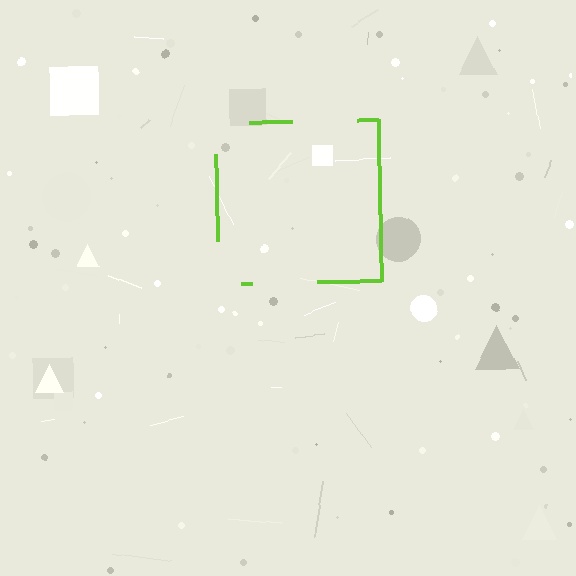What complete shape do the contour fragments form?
The contour fragments form a square.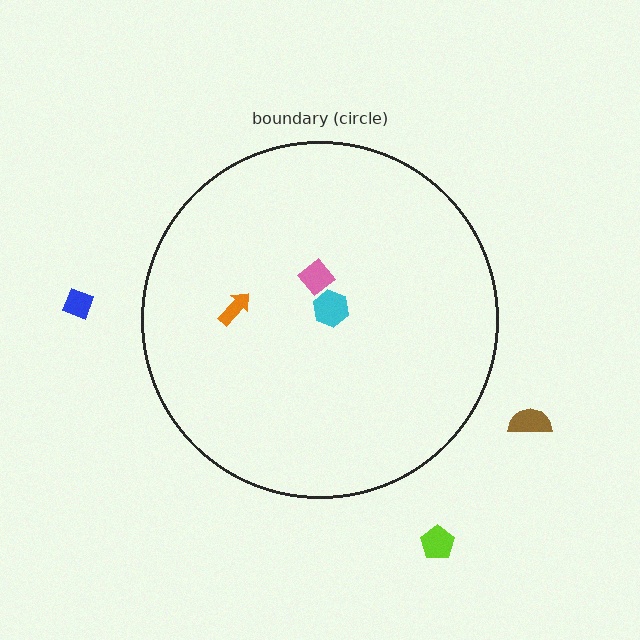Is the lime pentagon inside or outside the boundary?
Outside.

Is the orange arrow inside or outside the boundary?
Inside.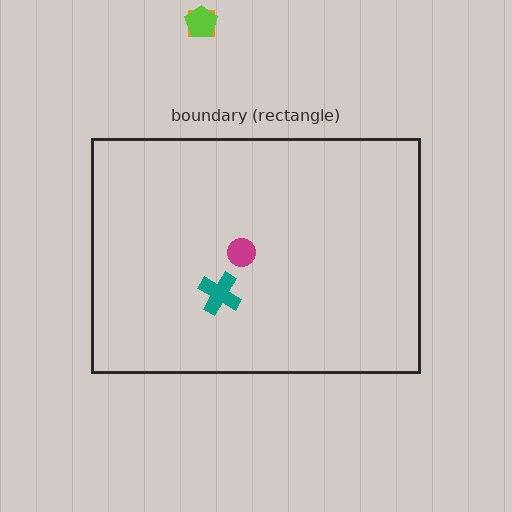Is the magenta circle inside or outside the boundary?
Inside.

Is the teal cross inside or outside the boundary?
Inside.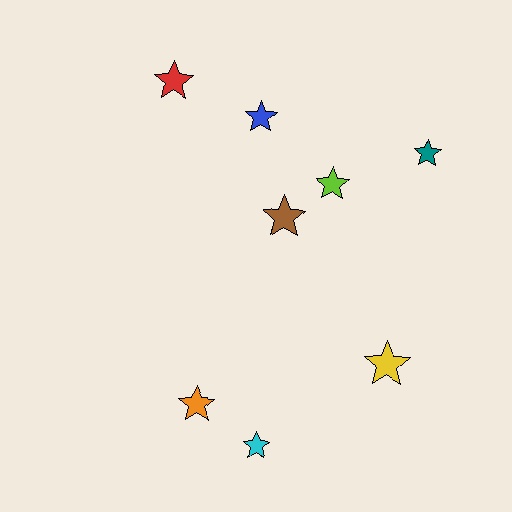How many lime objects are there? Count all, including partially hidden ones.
There is 1 lime object.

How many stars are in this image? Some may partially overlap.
There are 8 stars.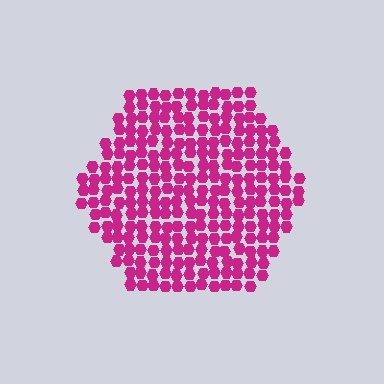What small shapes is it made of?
It is made of small hexagons.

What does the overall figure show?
The overall figure shows a hexagon.